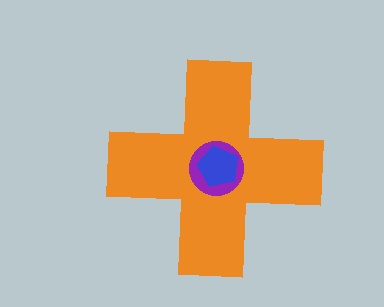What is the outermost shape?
The orange cross.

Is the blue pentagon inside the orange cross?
Yes.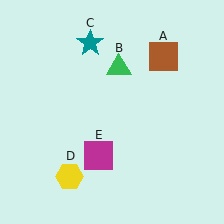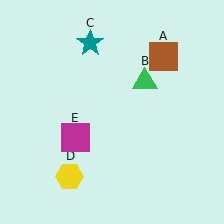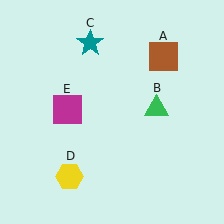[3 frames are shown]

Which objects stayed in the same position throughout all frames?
Brown square (object A) and teal star (object C) and yellow hexagon (object D) remained stationary.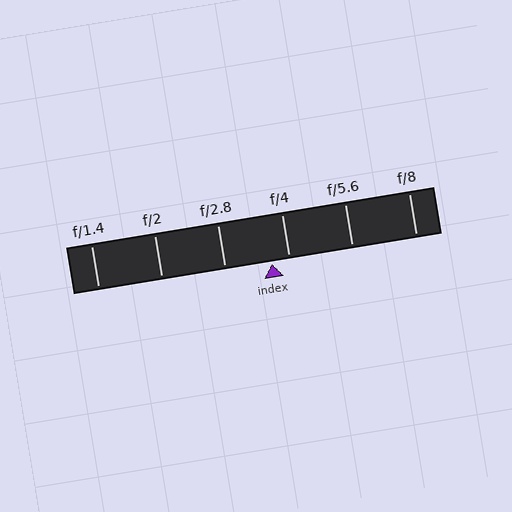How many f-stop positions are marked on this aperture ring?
There are 6 f-stop positions marked.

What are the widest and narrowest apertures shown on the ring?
The widest aperture shown is f/1.4 and the narrowest is f/8.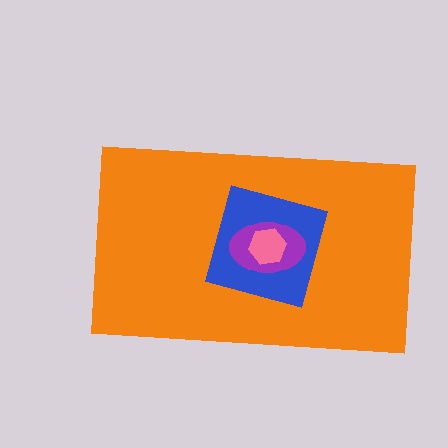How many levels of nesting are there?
4.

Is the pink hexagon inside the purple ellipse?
Yes.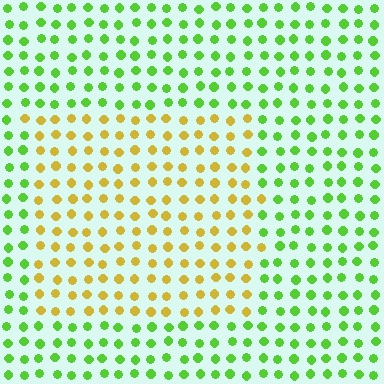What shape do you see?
I see a rectangle.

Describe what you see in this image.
The image is filled with small lime elements in a uniform arrangement. A rectangle-shaped region is visible where the elements are tinted to a slightly different hue, forming a subtle color boundary.